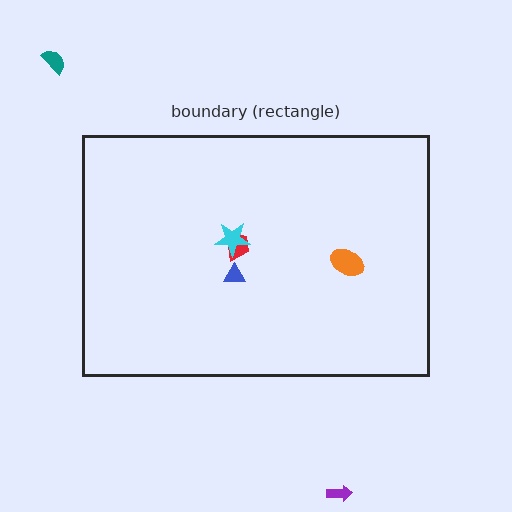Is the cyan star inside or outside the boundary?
Inside.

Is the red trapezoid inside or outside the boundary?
Inside.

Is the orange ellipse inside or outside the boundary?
Inside.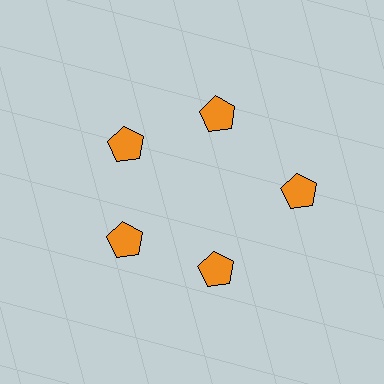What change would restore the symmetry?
The symmetry would be restored by moving it inward, back onto the ring so that all 5 pentagons sit at equal angles and equal distance from the center.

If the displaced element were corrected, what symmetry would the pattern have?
It would have 5-fold rotational symmetry — the pattern would map onto itself every 72 degrees.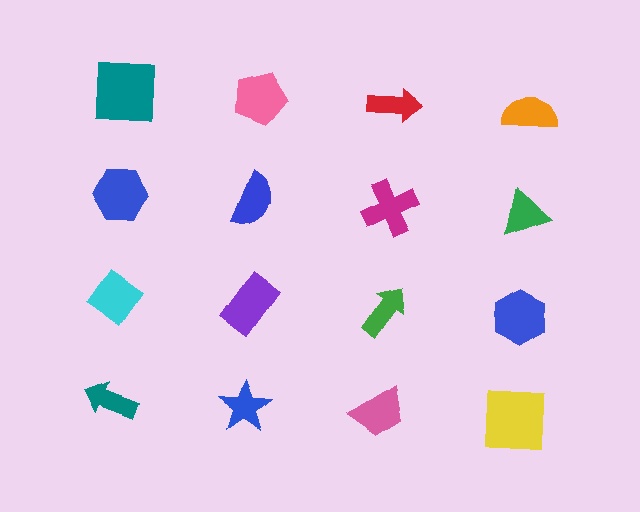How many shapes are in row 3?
4 shapes.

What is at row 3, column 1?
A cyan diamond.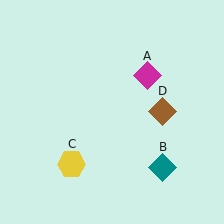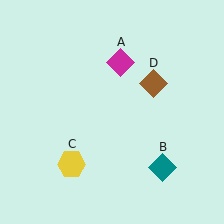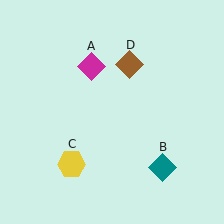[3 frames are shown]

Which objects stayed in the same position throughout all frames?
Teal diamond (object B) and yellow hexagon (object C) remained stationary.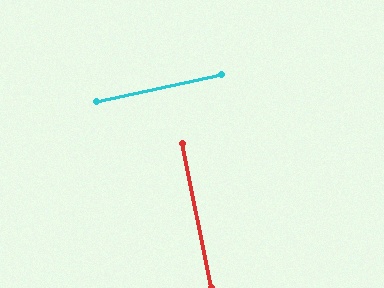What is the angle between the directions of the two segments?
Approximately 89 degrees.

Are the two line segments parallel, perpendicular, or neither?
Perpendicular — they meet at approximately 89°.